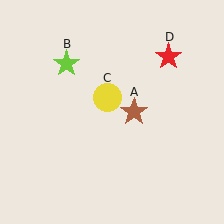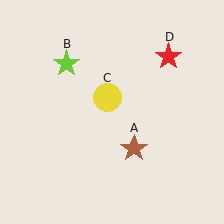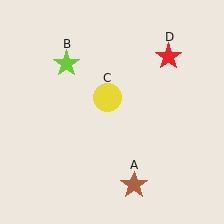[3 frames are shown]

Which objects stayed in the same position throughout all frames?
Lime star (object B) and yellow circle (object C) and red star (object D) remained stationary.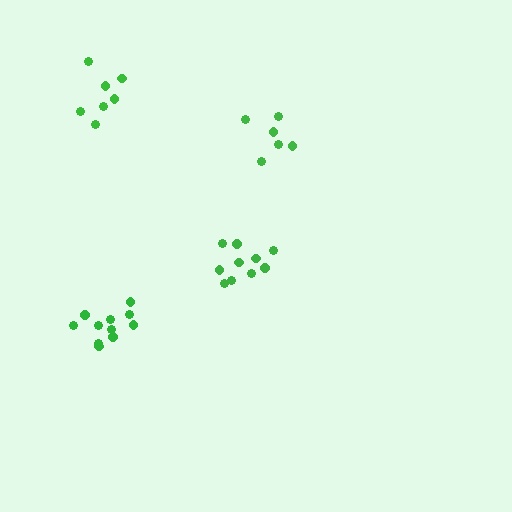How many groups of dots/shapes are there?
There are 4 groups.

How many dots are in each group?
Group 1: 10 dots, Group 2: 6 dots, Group 3: 7 dots, Group 4: 11 dots (34 total).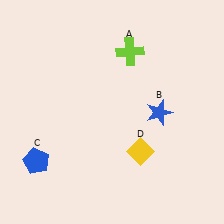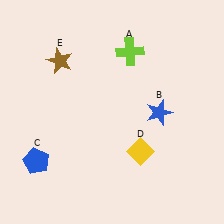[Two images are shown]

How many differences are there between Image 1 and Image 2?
There is 1 difference between the two images.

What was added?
A brown star (E) was added in Image 2.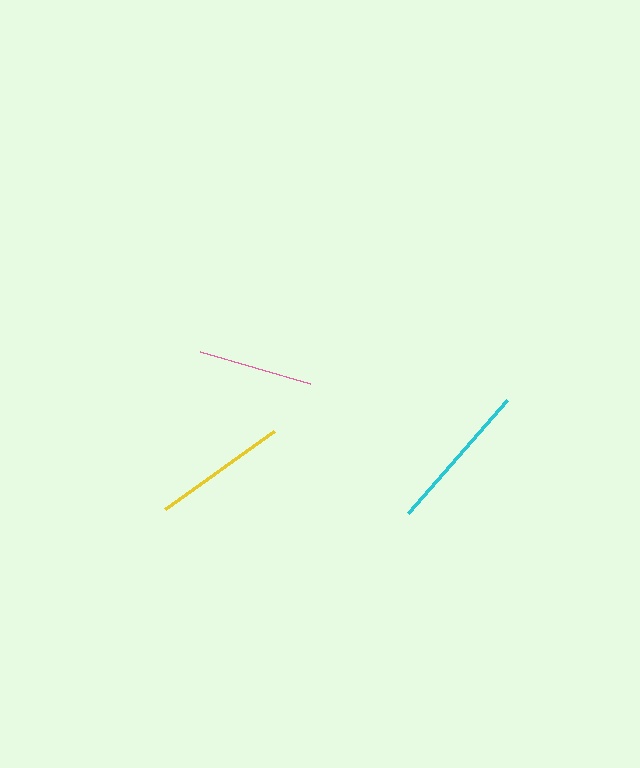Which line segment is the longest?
The cyan line is the longest at approximately 151 pixels.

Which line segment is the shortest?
The pink line is the shortest at approximately 115 pixels.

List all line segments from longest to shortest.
From longest to shortest: cyan, yellow, pink.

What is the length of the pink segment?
The pink segment is approximately 115 pixels long.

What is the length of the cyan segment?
The cyan segment is approximately 151 pixels long.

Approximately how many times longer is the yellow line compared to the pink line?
The yellow line is approximately 1.2 times the length of the pink line.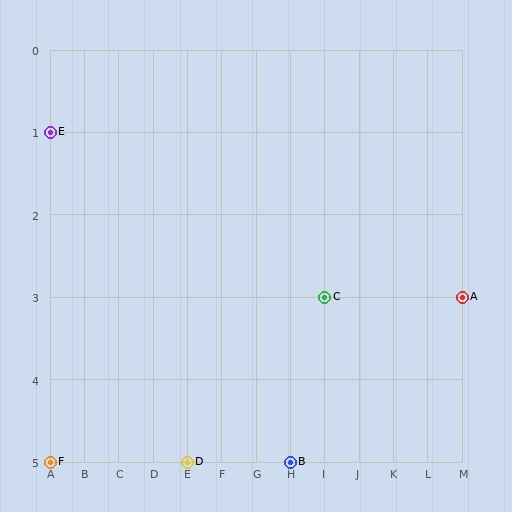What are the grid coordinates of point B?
Point B is at grid coordinates (H, 5).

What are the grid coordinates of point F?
Point F is at grid coordinates (A, 5).